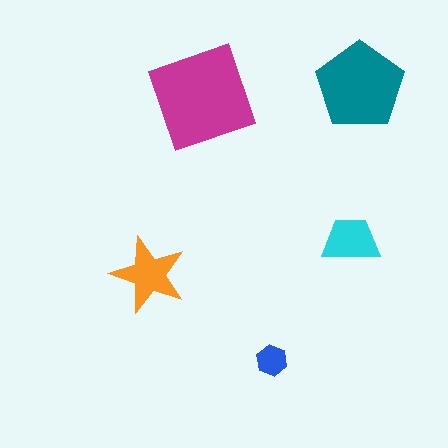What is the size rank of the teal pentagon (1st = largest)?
2nd.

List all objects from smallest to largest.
The blue hexagon, the cyan trapezoid, the orange star, the teal pentagon, the magenta square.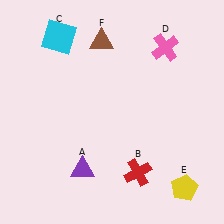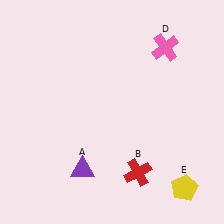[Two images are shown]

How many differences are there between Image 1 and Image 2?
There are 2 differences between the two images.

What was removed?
The brown triangle (F), the cyan square (C) were removed in Image 2.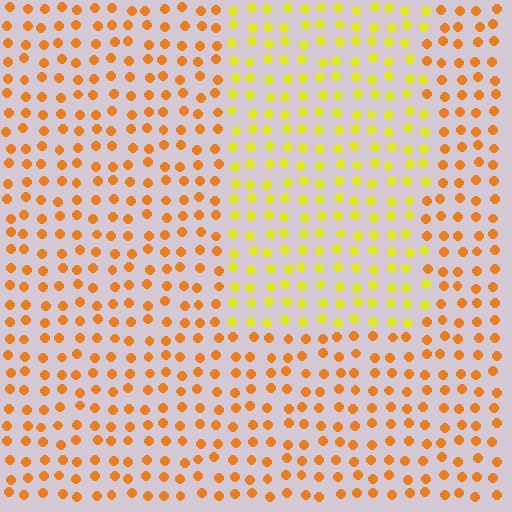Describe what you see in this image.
The image is filled with small orange elements in a uniform arrangement. A rectangle-shaped region is visible where the elements are tinted to a slightly different hue, forming a subtle color boundary.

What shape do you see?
I see a rectangle.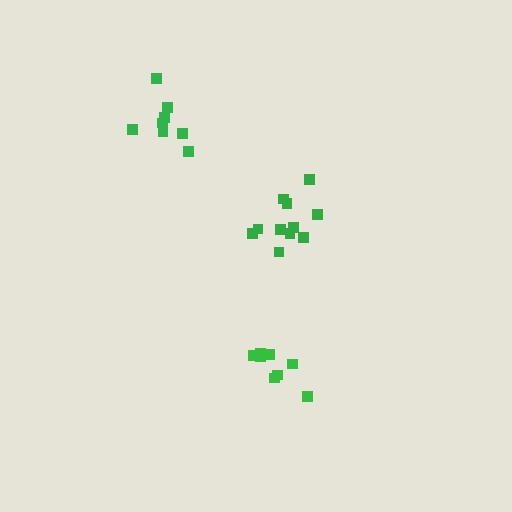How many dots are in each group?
Group 1: 11 dots, Group 2: 8 dots, Group 3: 8 dots (27 total).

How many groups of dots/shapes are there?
There are 3 groups.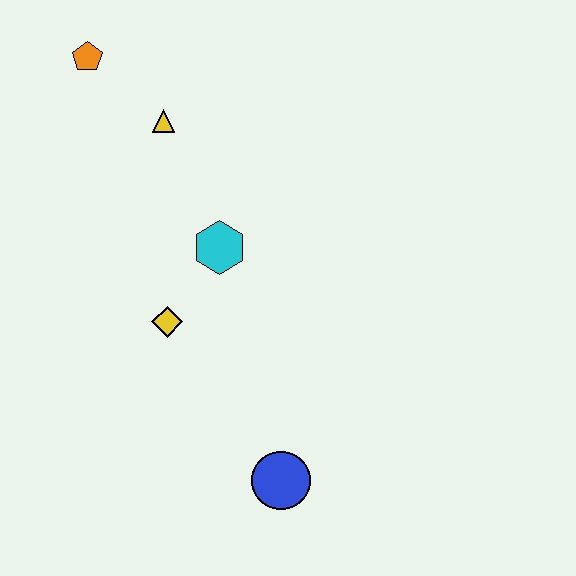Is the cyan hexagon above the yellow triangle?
No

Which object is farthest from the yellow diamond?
The orange pentagon is farthest from the yellow diamond.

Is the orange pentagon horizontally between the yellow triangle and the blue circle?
No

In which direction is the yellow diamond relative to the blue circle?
The yellow diamond is above the blue circle.